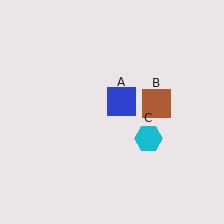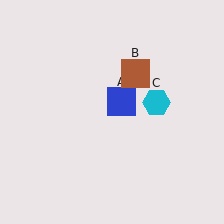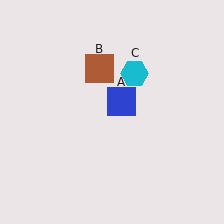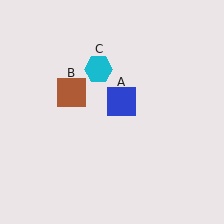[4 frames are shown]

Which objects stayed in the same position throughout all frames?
Blue square (object A) remained stationary.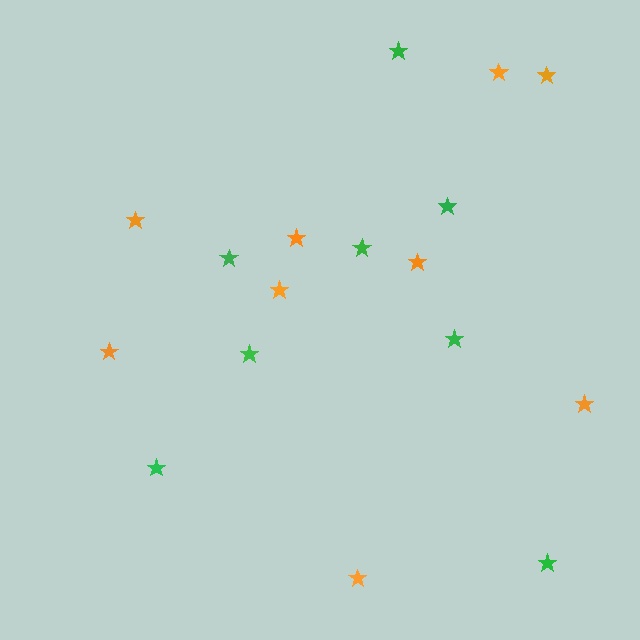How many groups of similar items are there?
There are 2 groups: one group of green stars (8) and one group of orange stars (9).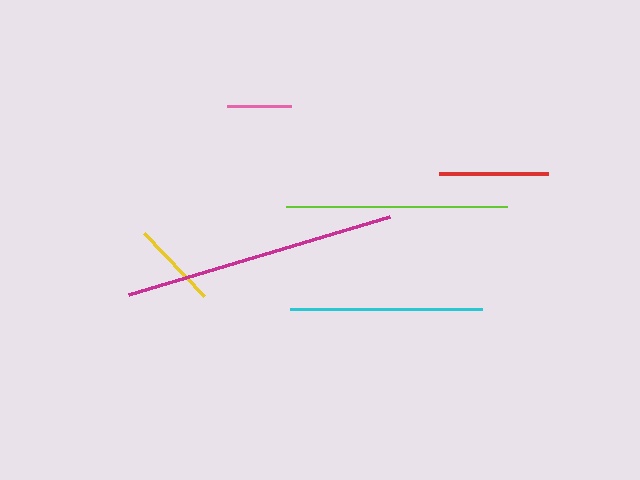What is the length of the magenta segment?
The magenta segment is approximately 273 pixels long.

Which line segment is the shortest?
The pink line is the shortest at approximately 64 pixels.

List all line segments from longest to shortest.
From longest to shortest: magenta, lime, cyan, red, yellow, pink.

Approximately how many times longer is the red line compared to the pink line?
The red line is approximately 1.7 times the length of the pink line.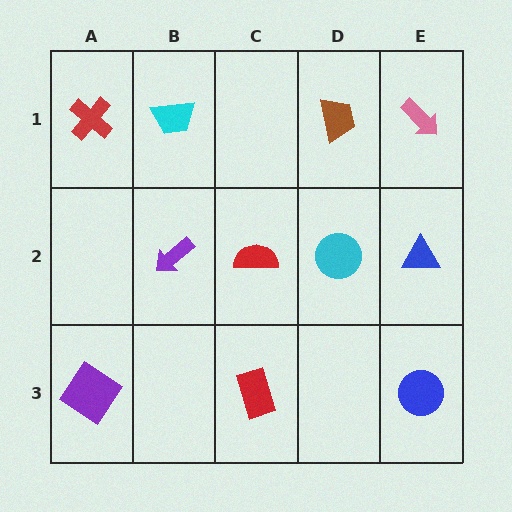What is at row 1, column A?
A red cross.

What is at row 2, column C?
A red semicircle.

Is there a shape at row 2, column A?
No, that cell is empty.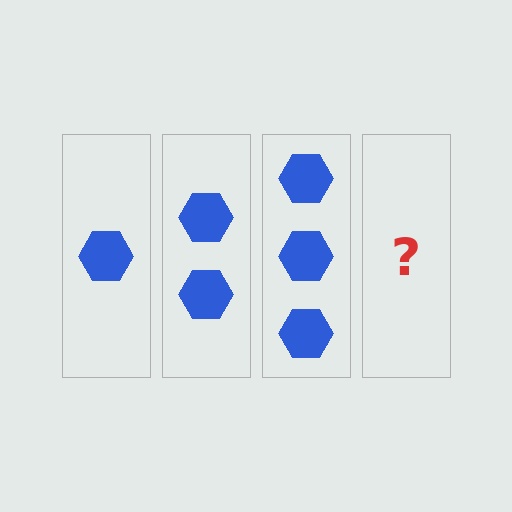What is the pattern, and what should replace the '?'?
The pattern is that each step adds one more hexagon. The '?' should be 4 hexagons.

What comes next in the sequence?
The next element should be 4 hexagons.